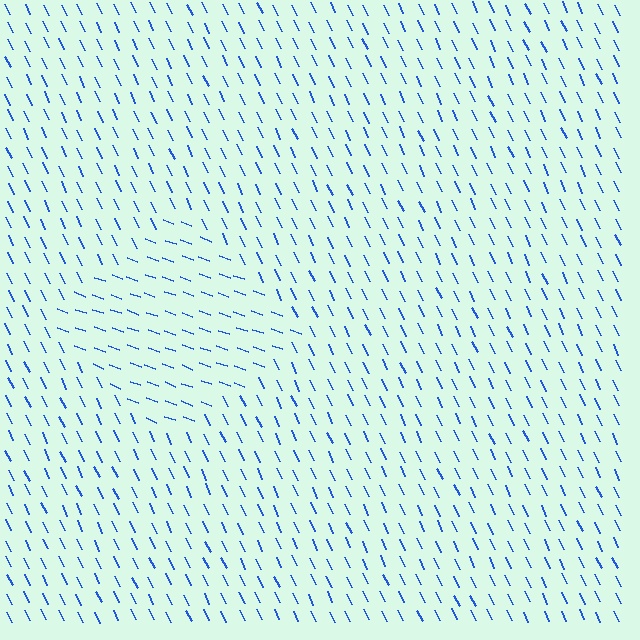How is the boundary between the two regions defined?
The boundary is defined purely by a change in line orientation (approximately 45 degrees difference). All lines are the same color and thickness.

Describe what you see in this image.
The image is filled with small blue line segments. A diamond region in the image has lines oriented differently from the surrounding lines, creating a visible texture boundary.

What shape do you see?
I see a diamond.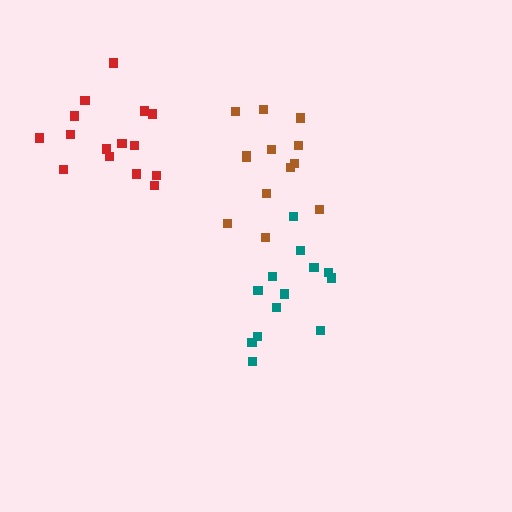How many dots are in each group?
Group 1: 13 dots, Group 2: 13 dots, Group 3: 15 dots (41 total).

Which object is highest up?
The red cluster is topmost.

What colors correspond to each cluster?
The clusters are colored: teal, brown, red.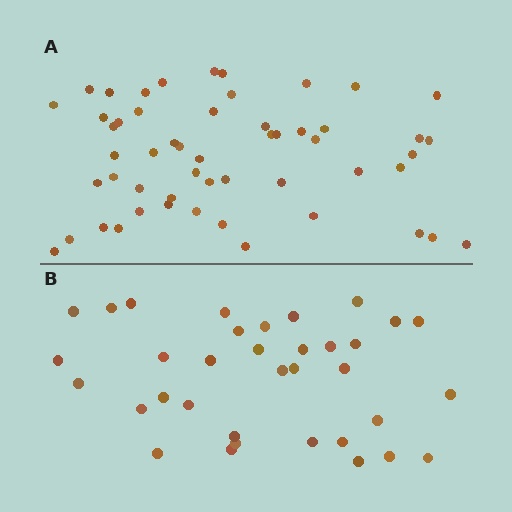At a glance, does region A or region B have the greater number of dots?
Region A (the top region) has more dots.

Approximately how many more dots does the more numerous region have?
Region A has approximately 20 more dots than region B.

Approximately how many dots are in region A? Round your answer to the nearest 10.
About 50 dots. (The exact count is 53, which rounds to 50.)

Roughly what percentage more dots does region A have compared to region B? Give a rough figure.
About 50% more.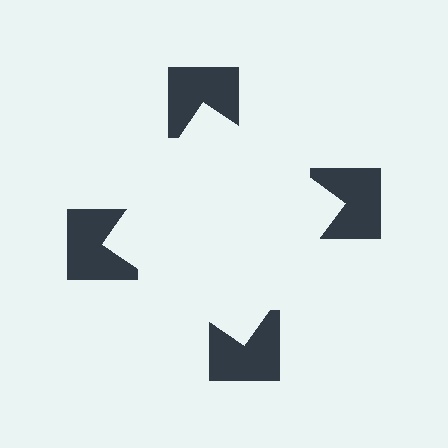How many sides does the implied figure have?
4 sides.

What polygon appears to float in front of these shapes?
An illusory square — its edges are inferred from the aligned wedge cuts in the notched squares, not physically drawn.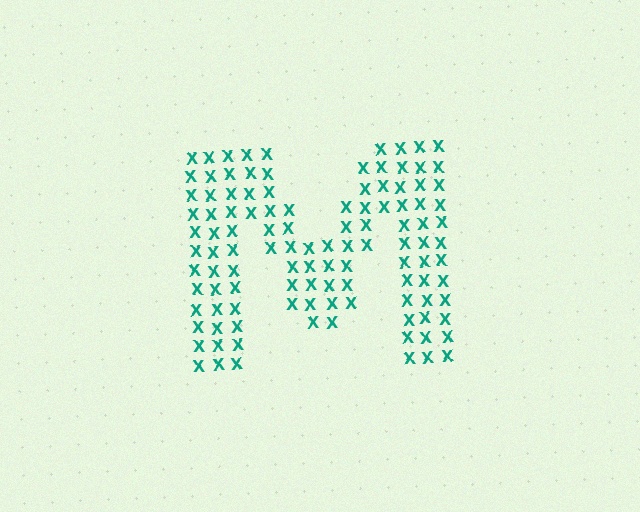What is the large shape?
The large shape is the letter M.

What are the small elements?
The small elements are letter X's.